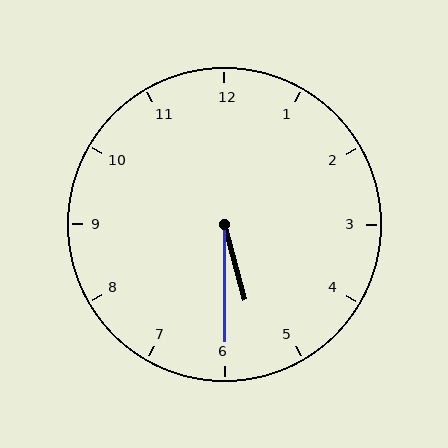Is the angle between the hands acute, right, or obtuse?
It is acute.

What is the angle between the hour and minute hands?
Approximately 15 degrees.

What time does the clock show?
5:30.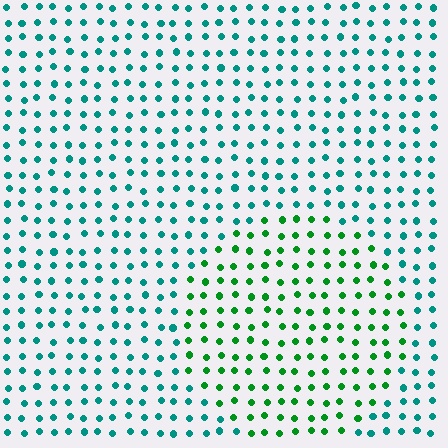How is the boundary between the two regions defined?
The boundary is defined purely by a slight shift in hue (about 43 degrees). Spacing, size, and orientation are identical on both sides.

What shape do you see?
I see a circle.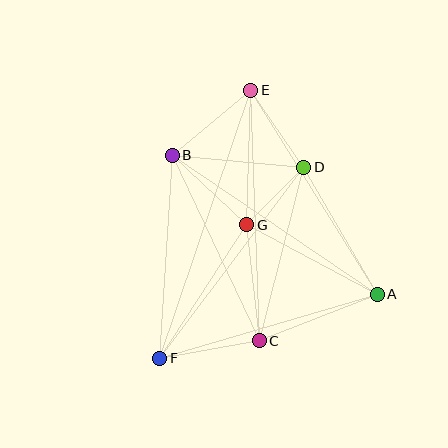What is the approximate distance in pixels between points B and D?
The distance between B and D is approximately 132 pixels.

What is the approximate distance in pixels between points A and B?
The distance between A and B is approximately 248 pixels.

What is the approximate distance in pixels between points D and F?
The distance between D and F is approximately 239 pixels.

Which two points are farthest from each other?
Points E and F are farthest from each other.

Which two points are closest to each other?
Points D and G are closest to each other.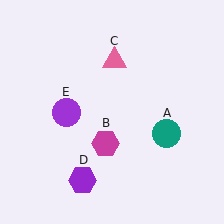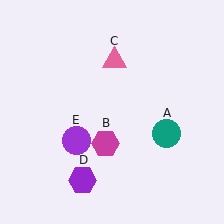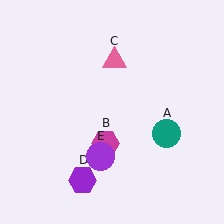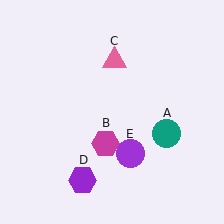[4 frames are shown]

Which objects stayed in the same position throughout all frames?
Teal circle (object A) and magenta hexagon (object B) and pink triangle (object C) and purple hexagon (object D) remained stationary.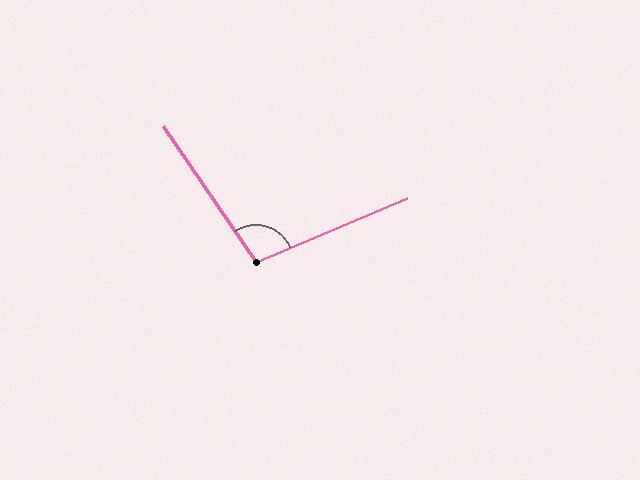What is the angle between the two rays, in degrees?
Approximately 101 degrees.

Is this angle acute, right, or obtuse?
It is obtuse.